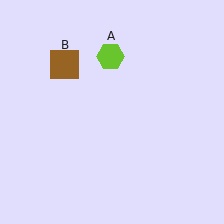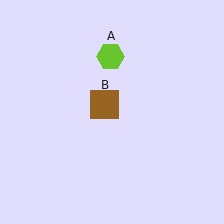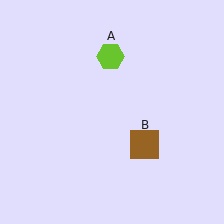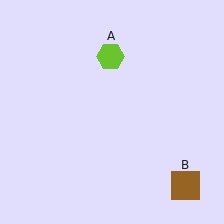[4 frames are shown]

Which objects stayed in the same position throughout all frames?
Lime hexagon (object A) remained stationary.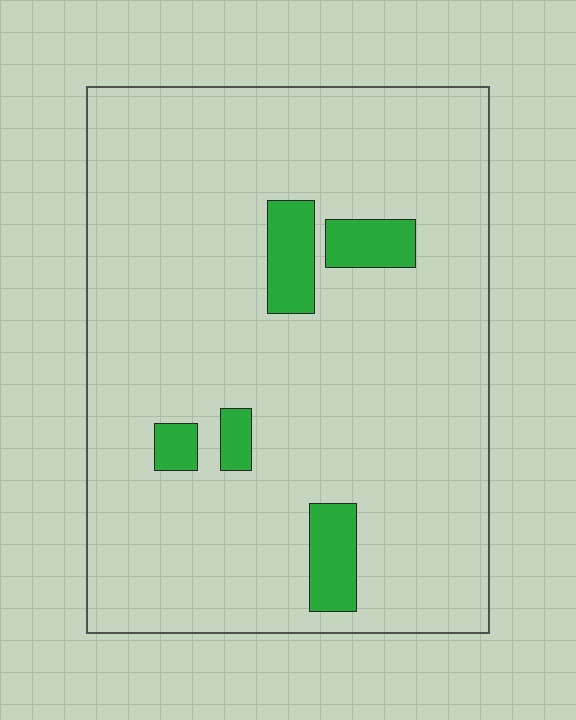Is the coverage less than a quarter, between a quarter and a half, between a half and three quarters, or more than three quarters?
Less than a quarter.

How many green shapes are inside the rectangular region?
5.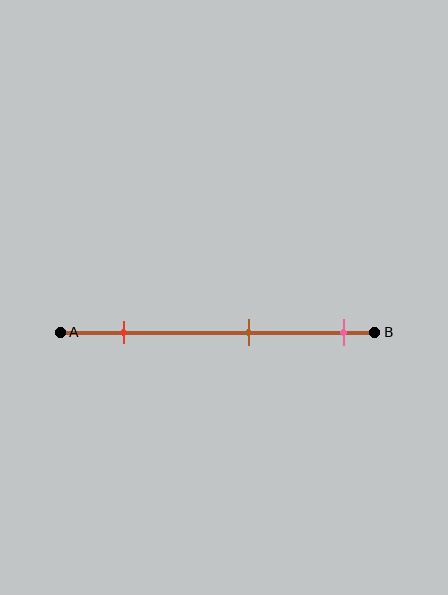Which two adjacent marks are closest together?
The brown and pink marks are the closest adjacent pair.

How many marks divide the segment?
There are 3 marks dividing the segment.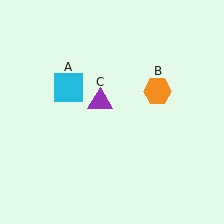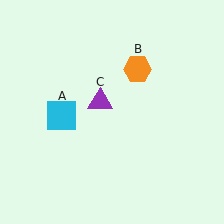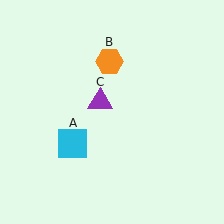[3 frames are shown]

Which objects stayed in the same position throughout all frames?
Purple triangle (object C) remained stationary.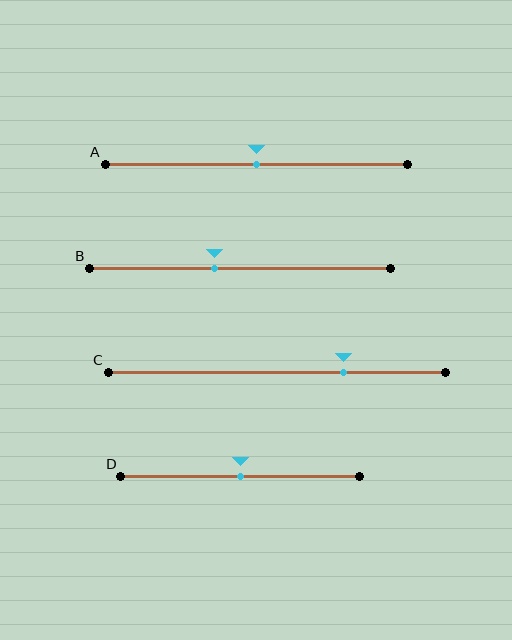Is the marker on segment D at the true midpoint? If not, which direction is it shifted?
Yes, the marker on segment D is at the true midpoint.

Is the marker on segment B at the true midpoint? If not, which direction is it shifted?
No, the marker on segment B is shifted to the left by about 9% of the segment length.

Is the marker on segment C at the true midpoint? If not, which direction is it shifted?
No, the marker on segment C is shifted to the right by about 20% of the segment length.